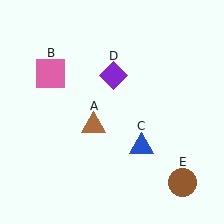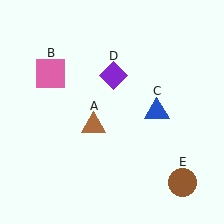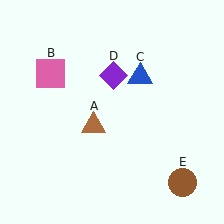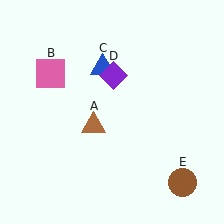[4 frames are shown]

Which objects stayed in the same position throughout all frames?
Brown triangle (object A) and pink square (object B) and purple diamond (object D) and brown circle (object E) remained stationary.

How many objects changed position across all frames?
1 object changed position: blue triangle (object C).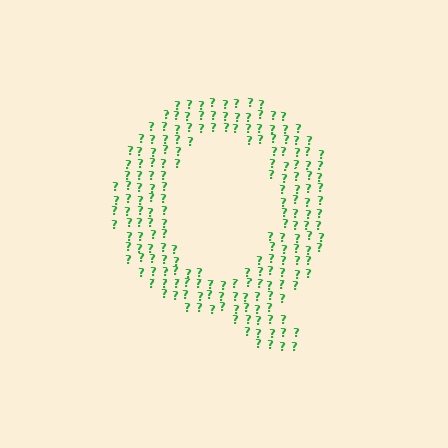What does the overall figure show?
The overall figure shows the letter Q.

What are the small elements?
The small elements are question marks.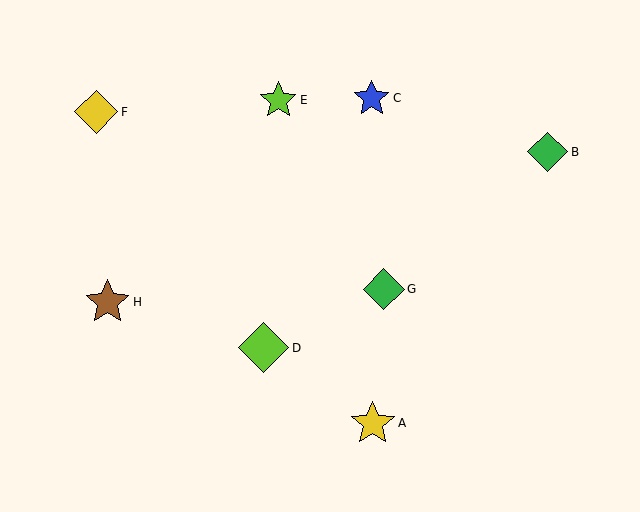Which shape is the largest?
The lime diamond (labeled D) is the largest.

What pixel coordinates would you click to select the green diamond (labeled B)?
Click at (548, 152) to select the green diamond B.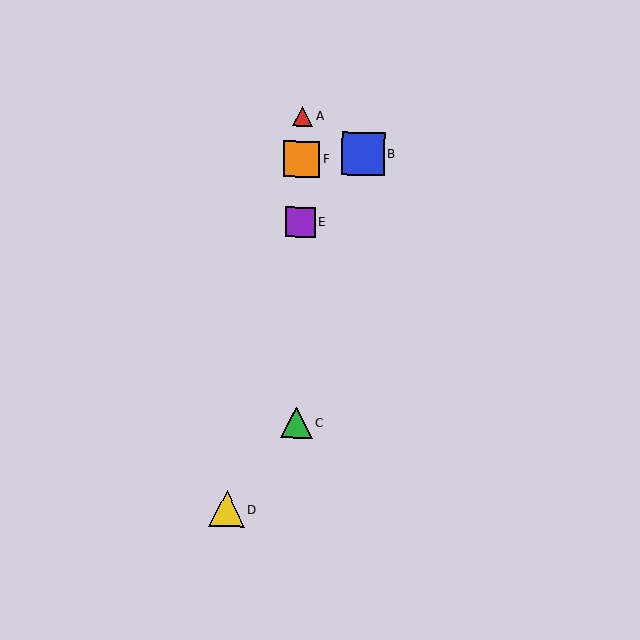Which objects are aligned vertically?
Objects A, C, E, F are aligned vertically.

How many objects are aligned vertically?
4 objects (A, C, E, F) are aligned vertically.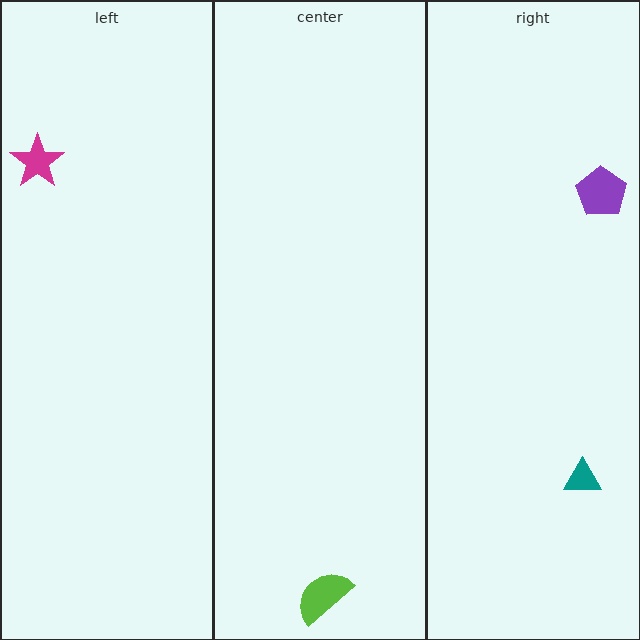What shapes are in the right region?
The purple pentagon, the teal triangle.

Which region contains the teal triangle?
The right region.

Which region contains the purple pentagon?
The right region.